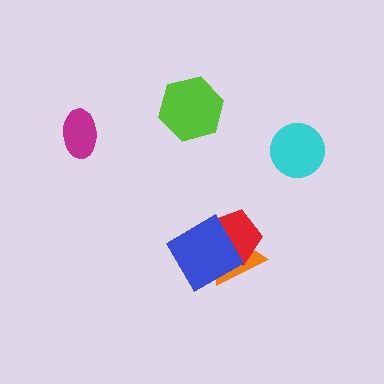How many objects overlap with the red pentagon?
2 objects overlap with the red pentagon.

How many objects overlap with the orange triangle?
2 objects overlap with the orange triangle.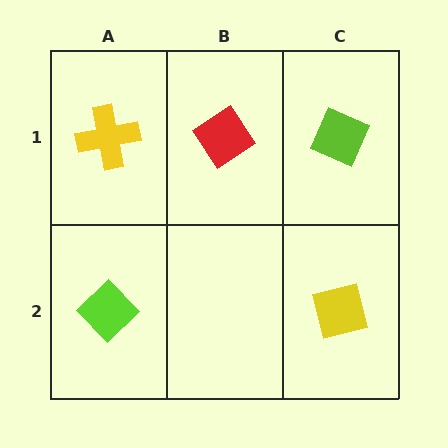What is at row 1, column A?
A yellow cross.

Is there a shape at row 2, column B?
No, that cell is empty.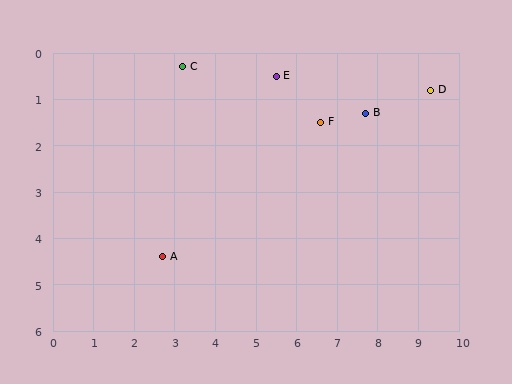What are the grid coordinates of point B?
Point B is at approximately (7.7, 1.3).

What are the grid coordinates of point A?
Point A is at approximately (2.7, 4.4).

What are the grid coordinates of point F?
Point F is at approximately (6.6, 1.5).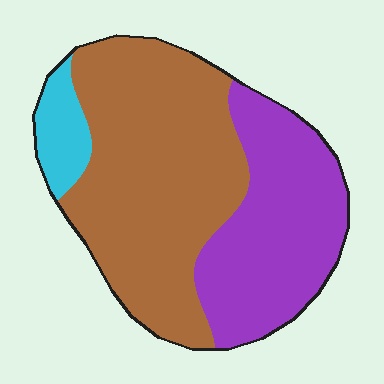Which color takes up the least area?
Cyan, at roughly 10%.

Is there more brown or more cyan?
Brown.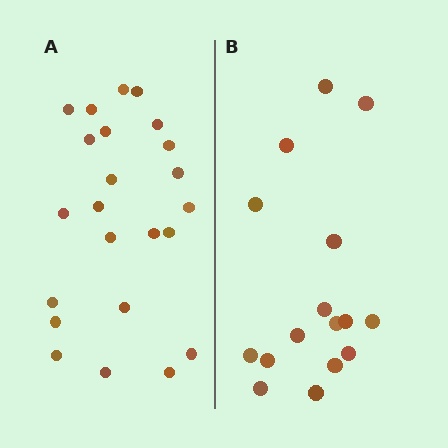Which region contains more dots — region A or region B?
Region A (the left region) has more dots.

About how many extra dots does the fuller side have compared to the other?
Region A has roughly 8 or so more dots than region B.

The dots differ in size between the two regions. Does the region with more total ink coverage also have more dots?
No. Region B has more total ink coverage because its dots are larger, but region A actually contains more individual dots. Total area can be misleading — the number of items is what matters here.